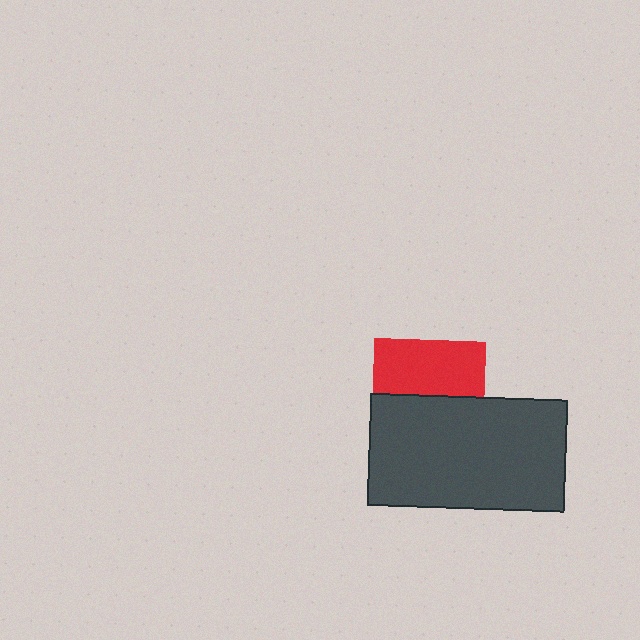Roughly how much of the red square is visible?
About half of it is visible (roughly 50%).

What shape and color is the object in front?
The object in front is a dark gray rectangle.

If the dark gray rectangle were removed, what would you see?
You would see the complete red square.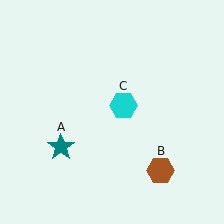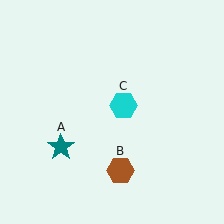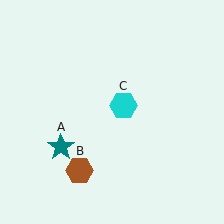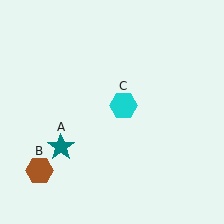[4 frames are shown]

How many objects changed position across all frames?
1 object changed position: brown hexagon (object B).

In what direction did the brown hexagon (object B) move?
The brown hexagon (object B) moved left.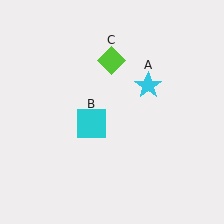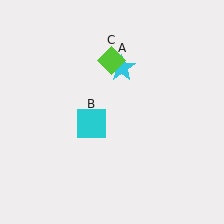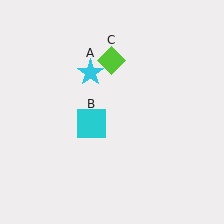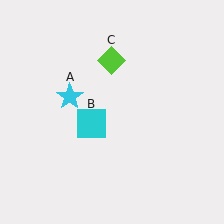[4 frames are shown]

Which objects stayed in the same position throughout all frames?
Cyan square (object B) and lime diamond (object C) remained stationary.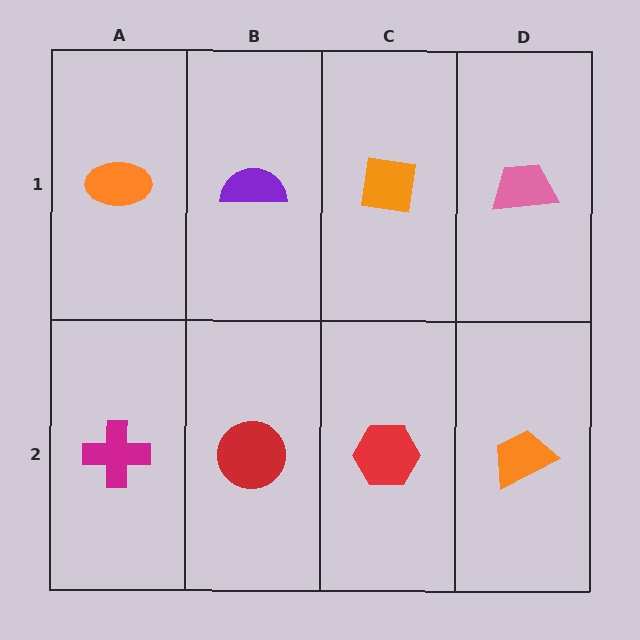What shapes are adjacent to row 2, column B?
A purple semicircle (row 1, column B), a magenta cross (row 2, column A), a red hexagon (row 2, column C).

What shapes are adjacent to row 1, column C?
A red hexagon (row 2, column C), a purple semicircle (row 1, column B), a pink trapezoid (row 1, column D).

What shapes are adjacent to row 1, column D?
An orange trapezoid (row 2, column D), an orange square (row 1, column C).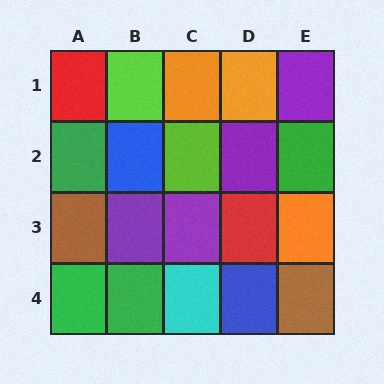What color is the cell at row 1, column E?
Purple.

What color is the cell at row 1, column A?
Red.